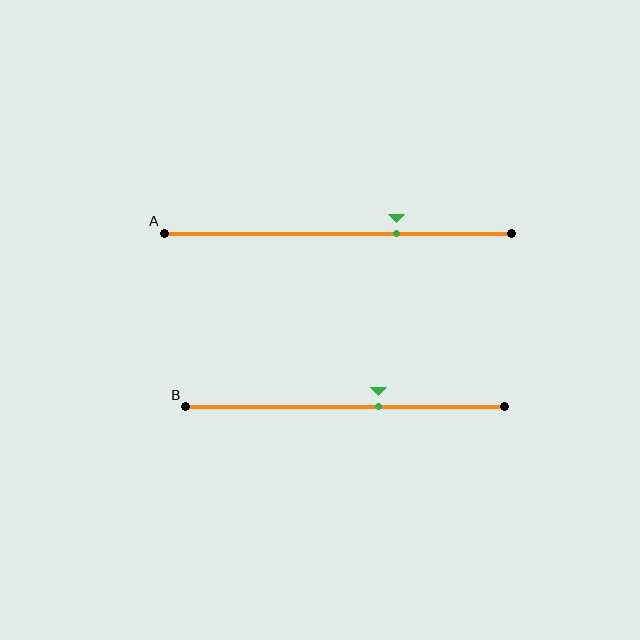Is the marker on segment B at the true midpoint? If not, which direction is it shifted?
No, the marker on segment B is shifted to the right by about 10% of the segment length.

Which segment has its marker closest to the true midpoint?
Segment B has its marker closest to the true midpoint.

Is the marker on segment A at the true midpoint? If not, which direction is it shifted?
No, the marker on segment A is shifted to the right by about 17% of the segment length.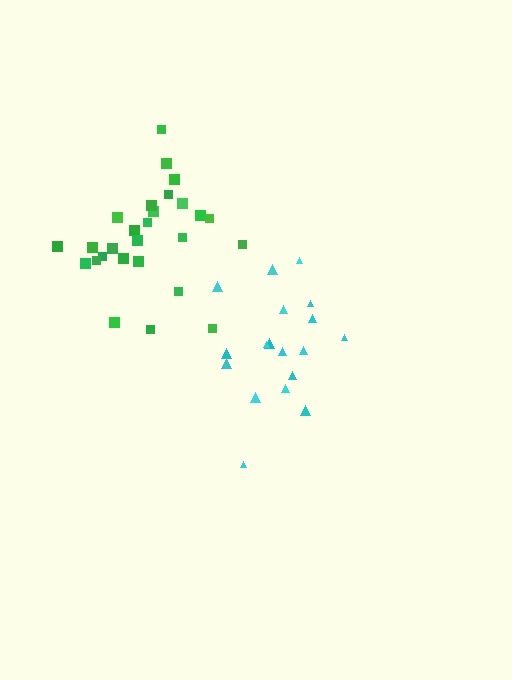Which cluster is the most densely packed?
Green.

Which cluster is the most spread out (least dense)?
Cyan.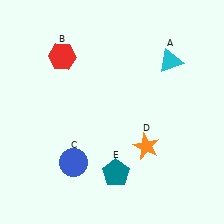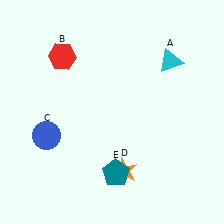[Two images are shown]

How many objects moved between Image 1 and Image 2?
2 objects moved between the two images.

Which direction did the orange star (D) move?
The orange star (D) moved down.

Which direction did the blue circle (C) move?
The blue circle (C) moved up.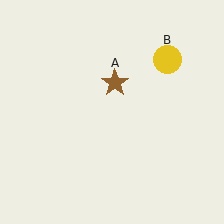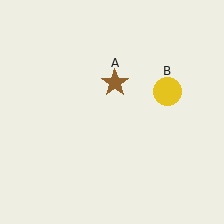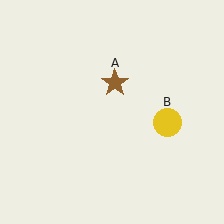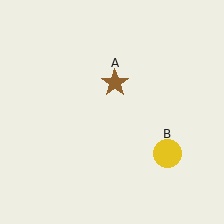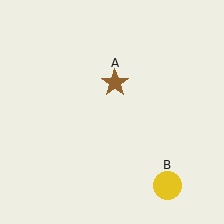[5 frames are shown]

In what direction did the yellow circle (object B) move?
The yellow circle (object B) moved down.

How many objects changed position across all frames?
1 object changed position: yellow circle (object B).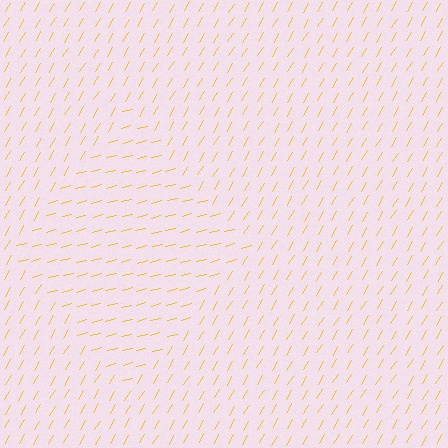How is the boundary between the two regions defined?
The boundary is defined purely by a change in line orientation (approximately 45 degrees difference). All lines are the same color and thickness.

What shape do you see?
I see a diamond.